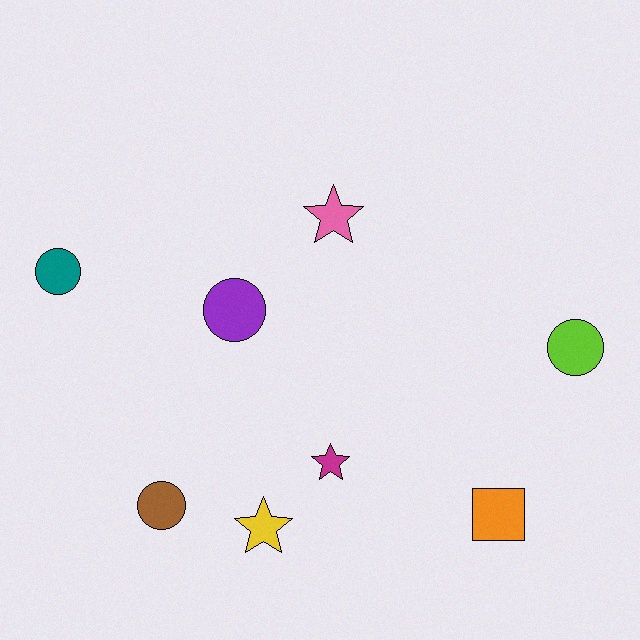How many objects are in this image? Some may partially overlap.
There are 8 objects.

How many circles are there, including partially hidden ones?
There are 4 circles.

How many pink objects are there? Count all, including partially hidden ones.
There is 1 pink object.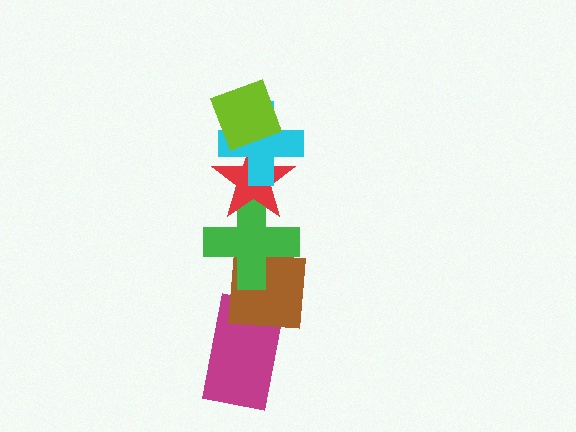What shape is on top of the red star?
The cyan cross is on top of the red star.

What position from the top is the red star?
The red star is 3rd from the top.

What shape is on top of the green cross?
The red star is on top of the green cross.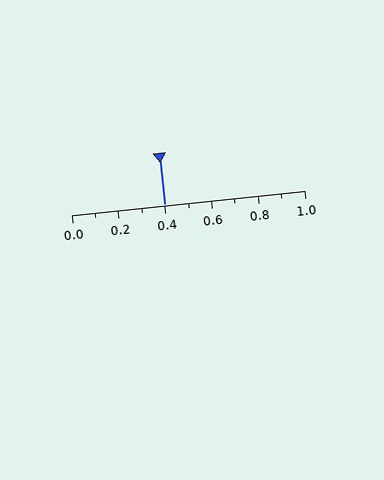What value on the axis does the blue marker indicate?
The marker indicates approximately 0.4.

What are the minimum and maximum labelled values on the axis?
The axis runs from 0.0 to 1.0.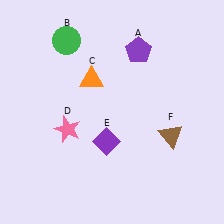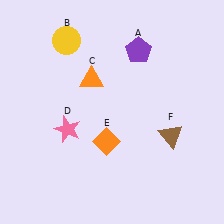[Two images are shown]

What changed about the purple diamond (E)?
In Image 1, E is purple. In Image 2, it changed to orange.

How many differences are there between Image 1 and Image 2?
There are 2 differences between the two images.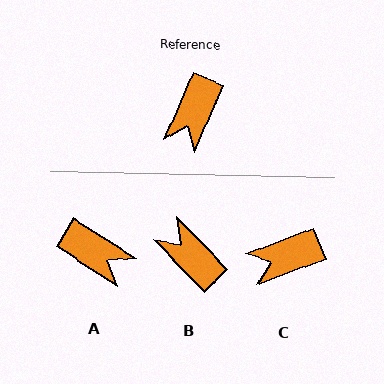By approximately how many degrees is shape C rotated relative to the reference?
Approximately 46 degrees clockwise.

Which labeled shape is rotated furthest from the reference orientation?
B, about 113 degrees away.